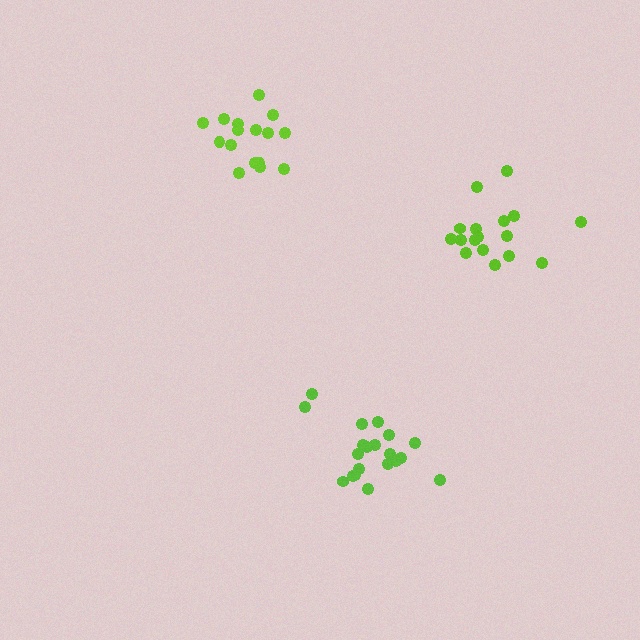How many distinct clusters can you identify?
There are 3 distinct clusters.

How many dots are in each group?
Group 1: 20 dots, Group 2: 17 dots, Group 3: 16 dots (53 total).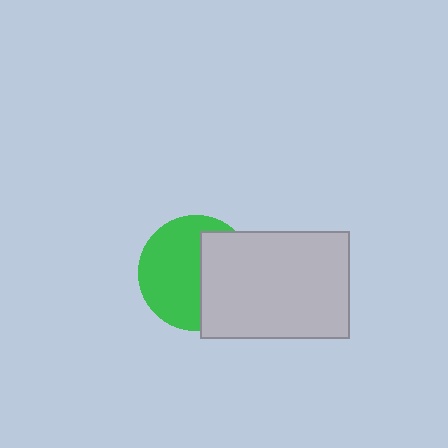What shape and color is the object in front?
The object in front is a light gray rectangle.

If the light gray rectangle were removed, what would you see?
You would see the complete green circle.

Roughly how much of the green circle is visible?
About half of it is visible (roughly 58%).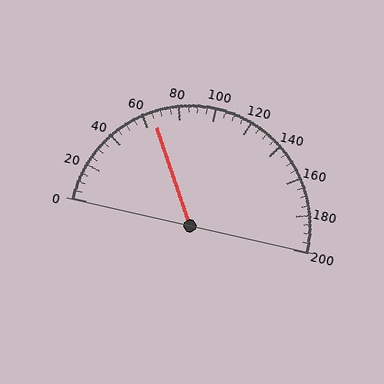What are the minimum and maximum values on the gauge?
The gauge ranges from 0 to 200.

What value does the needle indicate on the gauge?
The needle indicates approximately 65.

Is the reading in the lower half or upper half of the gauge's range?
The reading is in the lower half of the range (0 to 200).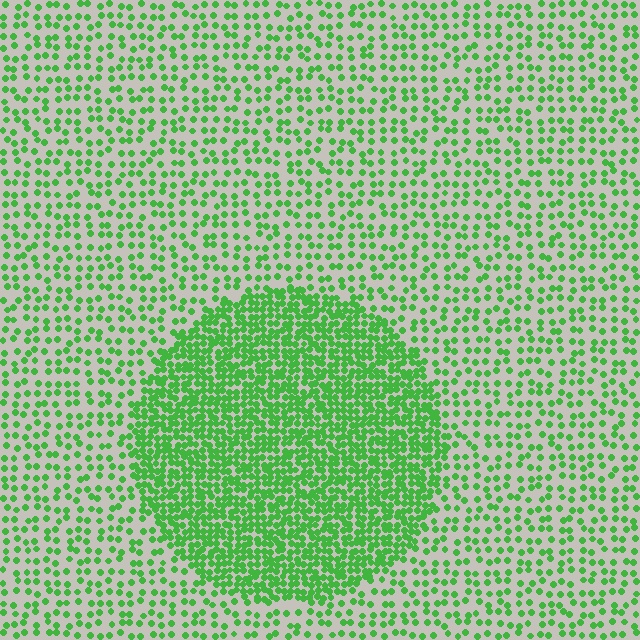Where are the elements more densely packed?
The elements are more densely packed inside the circle boundary.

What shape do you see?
I see a circle.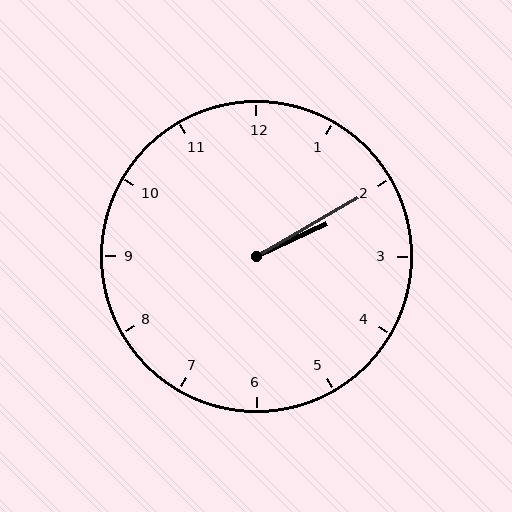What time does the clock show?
2:10.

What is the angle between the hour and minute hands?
Approximately 5 degrees.